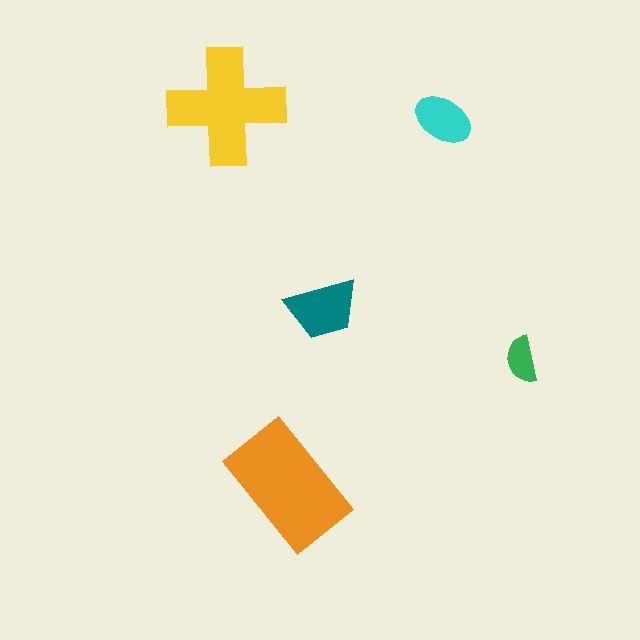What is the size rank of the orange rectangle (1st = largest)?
1st.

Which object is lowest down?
The orange rectangle is bottommost.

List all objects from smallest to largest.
The green semicircle, the cyan ellipse, the teal trapezoid, the yellow cross, the orange rectangle.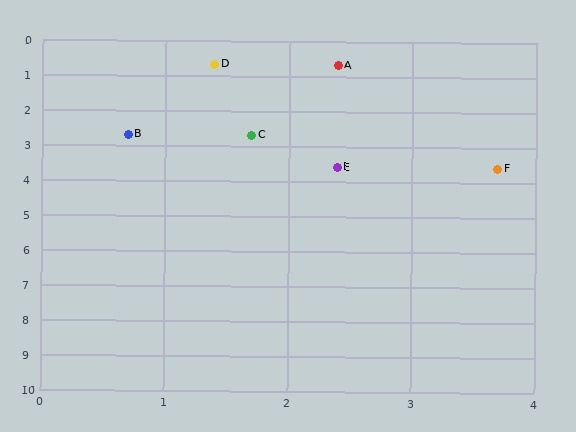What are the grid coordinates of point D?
Point D is at approximately (1.4, 0.7).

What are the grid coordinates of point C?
Point C is at approximately (1.7, 2.7).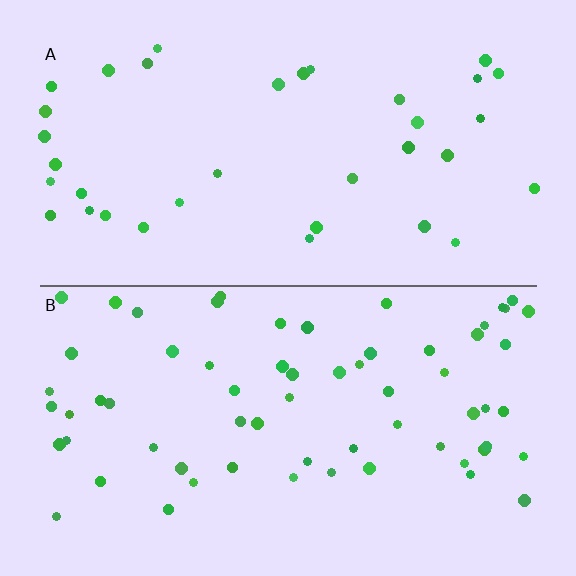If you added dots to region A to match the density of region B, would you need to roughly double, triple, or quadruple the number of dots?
Approximately double.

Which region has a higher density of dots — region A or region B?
B (the bottom).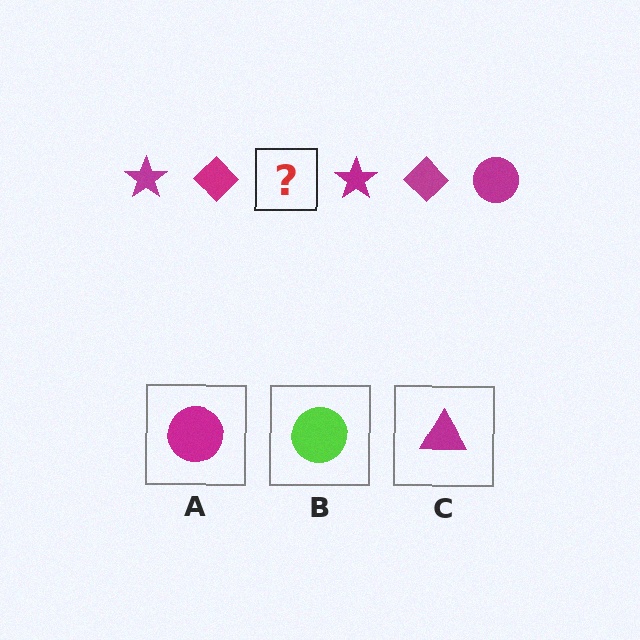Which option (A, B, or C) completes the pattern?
A.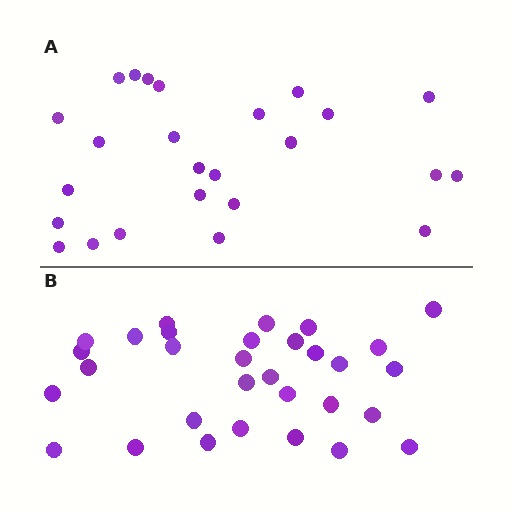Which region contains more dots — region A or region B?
Region B (the bottom region) has more dots.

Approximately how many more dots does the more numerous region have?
Region B has about 6 more dots than region A.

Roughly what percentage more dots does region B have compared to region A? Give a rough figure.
About 25% more.